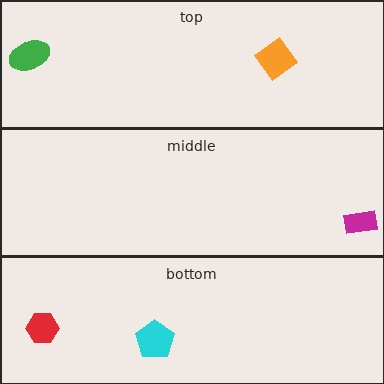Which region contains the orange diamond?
The top region.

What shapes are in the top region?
The green ellipse, the orange diamond.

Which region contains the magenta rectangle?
The middle region.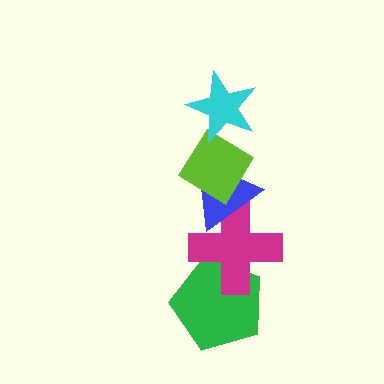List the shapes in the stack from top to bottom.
From top to bottom: the cyan star, the lime diamond, the blue triangle, the magenta cross, the green pentagon.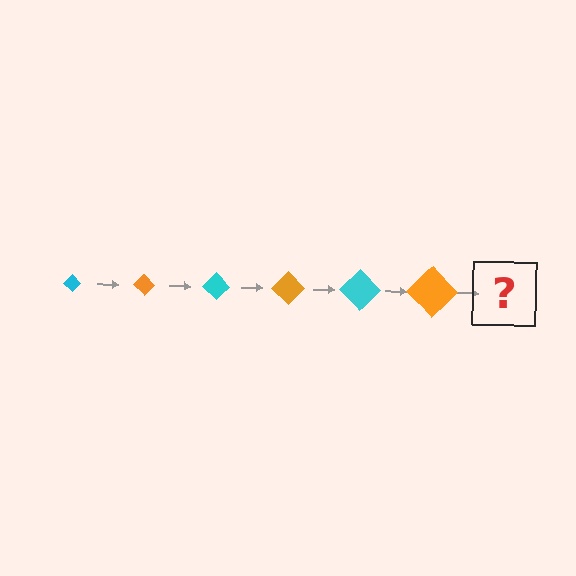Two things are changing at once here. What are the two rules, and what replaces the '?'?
The two rules are that the diamond grows larger each step and the color cycles through cyan and orange. The '?' should be a cyan diamond, larger than the previous one.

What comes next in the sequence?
The next element should be a cyan diamond, larger than the previous one.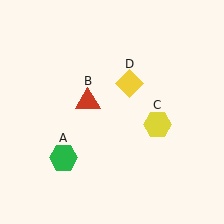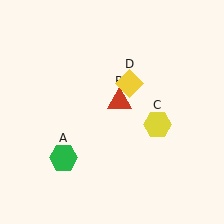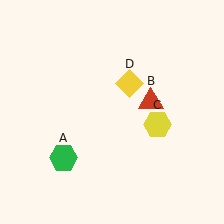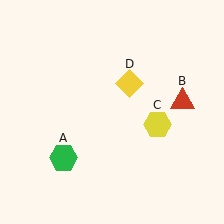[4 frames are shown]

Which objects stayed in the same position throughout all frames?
Green hexagon (object A) and yellow hexagon (object C) and yellow diamond (object D) remained stationary.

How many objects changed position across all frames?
1 object changed position: red triangle (object B).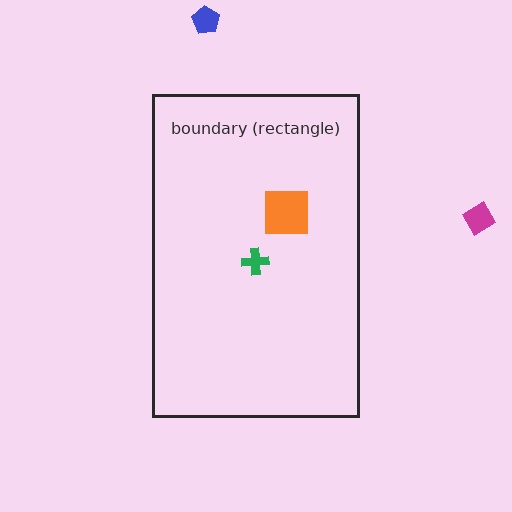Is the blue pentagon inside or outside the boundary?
Outside.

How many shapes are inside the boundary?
2 inside, 2 outside.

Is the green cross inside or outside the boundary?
Inside.